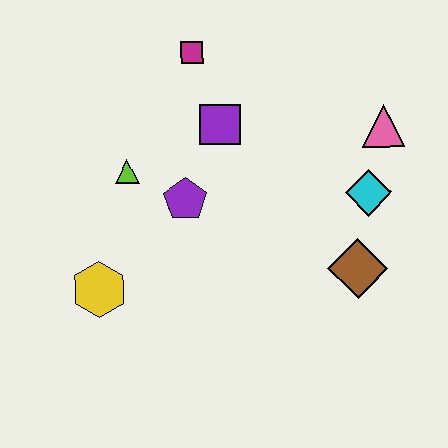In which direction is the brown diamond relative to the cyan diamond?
The brown diamond is below the cyan diamond.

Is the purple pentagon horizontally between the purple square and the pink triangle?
No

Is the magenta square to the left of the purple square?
Yes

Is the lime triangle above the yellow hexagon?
Yes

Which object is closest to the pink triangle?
The cyan diamond is closest to the pink triangle.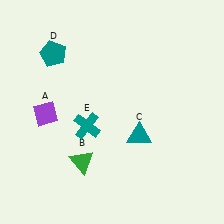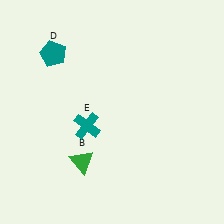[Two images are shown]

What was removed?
The purple diamond (A), the teal triangle (C) were removed in Image 2.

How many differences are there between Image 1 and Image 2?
There are 2 differences between the two images.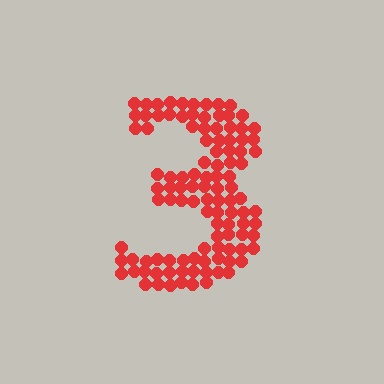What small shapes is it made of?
It is made of small circles.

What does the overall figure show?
The overall figure shows the digit 3.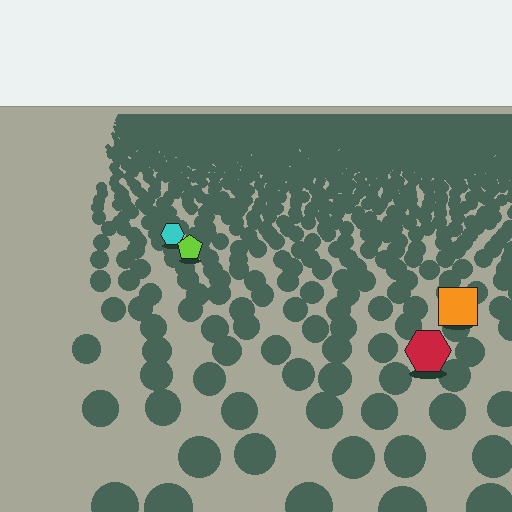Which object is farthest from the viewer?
The cyan hexagon is farthest from the viewer. It appears smaller and the ground texture around it is denser.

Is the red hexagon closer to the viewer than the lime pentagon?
Yes. The red hexagon is closer — you can tell from the texture gradient: the ground texture is coarser near it.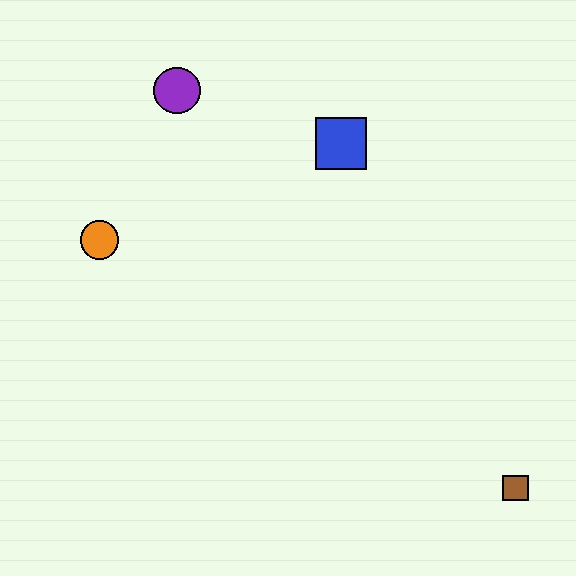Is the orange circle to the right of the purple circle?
No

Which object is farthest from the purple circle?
The brown square is farthest from the purple circle.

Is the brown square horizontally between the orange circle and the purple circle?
No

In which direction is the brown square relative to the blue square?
The brown square is below the blue square.